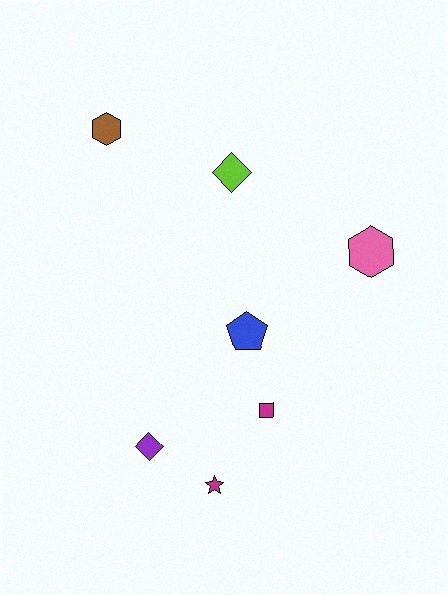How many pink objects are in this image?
There is 1 pink object.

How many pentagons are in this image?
There is 1 pentagon.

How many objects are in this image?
There are 7 objects.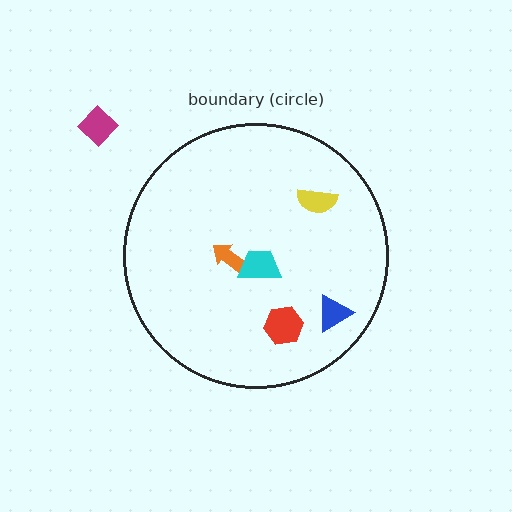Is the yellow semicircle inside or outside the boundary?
Inside.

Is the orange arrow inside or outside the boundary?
Inside.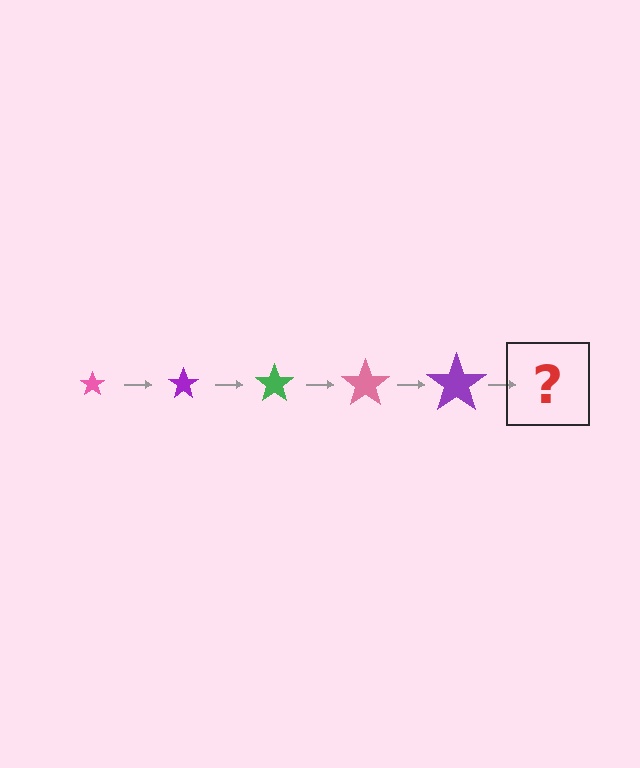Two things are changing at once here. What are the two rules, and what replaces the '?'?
The two rules are that the star grows larger each step and the color cycles through pink, purple, and green. The '?' should be a green star, larger than the previous one.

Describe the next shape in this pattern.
It should be a green star, larger than the previous one.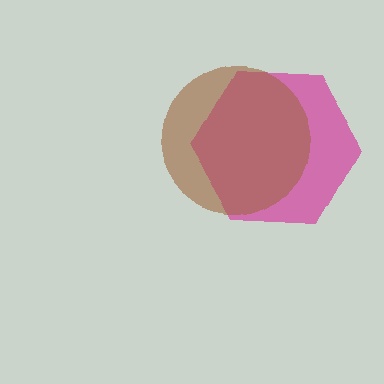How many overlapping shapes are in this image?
There are 2 overlapping shapes in the image.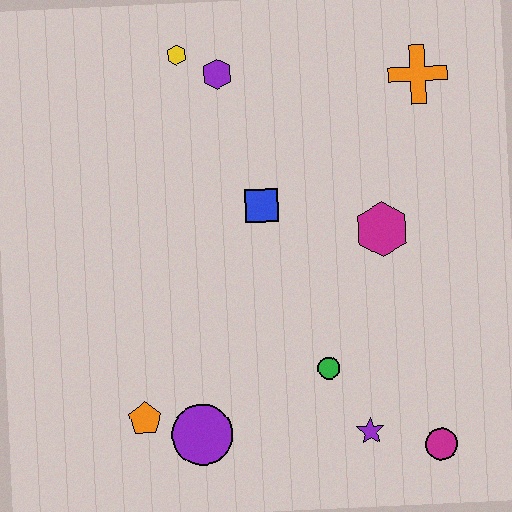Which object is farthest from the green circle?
The yellow hexagon is farthest from the green circle.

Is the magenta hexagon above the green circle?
Yes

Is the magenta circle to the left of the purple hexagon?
No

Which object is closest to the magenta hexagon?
The blue square is closest to the magenta hexagon.